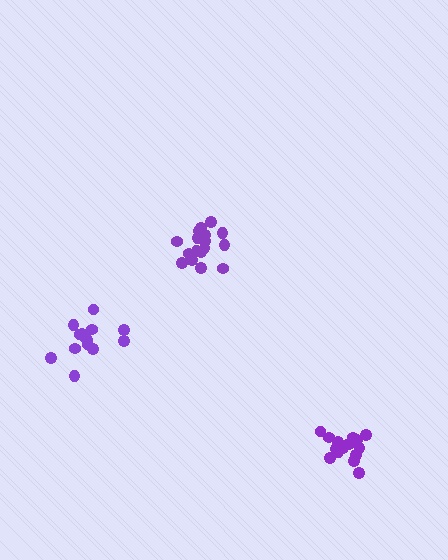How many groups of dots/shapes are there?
There are 3 groups.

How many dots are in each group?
Group 1: 14 dots, Group 2: 17 dots, Group 3: 15 dots (46 total).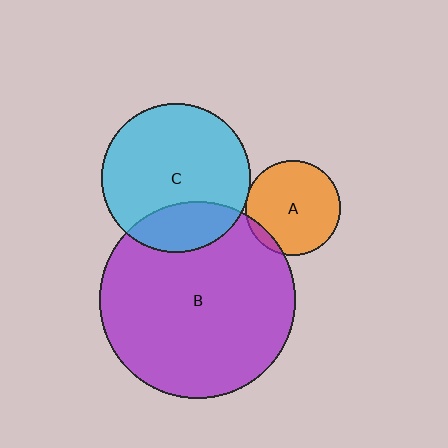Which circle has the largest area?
Circle B (purple).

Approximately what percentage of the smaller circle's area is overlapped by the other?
Approximately 5%.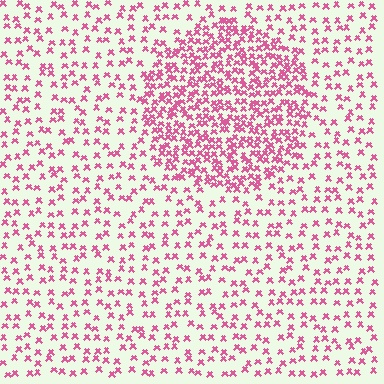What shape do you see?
I see a circle.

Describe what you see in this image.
The image contains small pink elements arranged at two different densities. A circle-shaped region is visible where the elements are more densely packed than the surrounding area.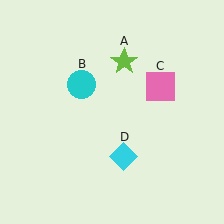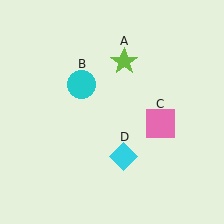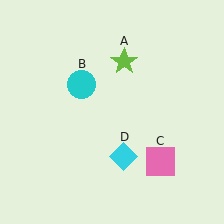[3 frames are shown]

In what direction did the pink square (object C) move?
The pink square (object C) moved down.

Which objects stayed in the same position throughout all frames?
Lime star (object A) and cyan circle (object B) and cyan diamond (object D) remained stationary.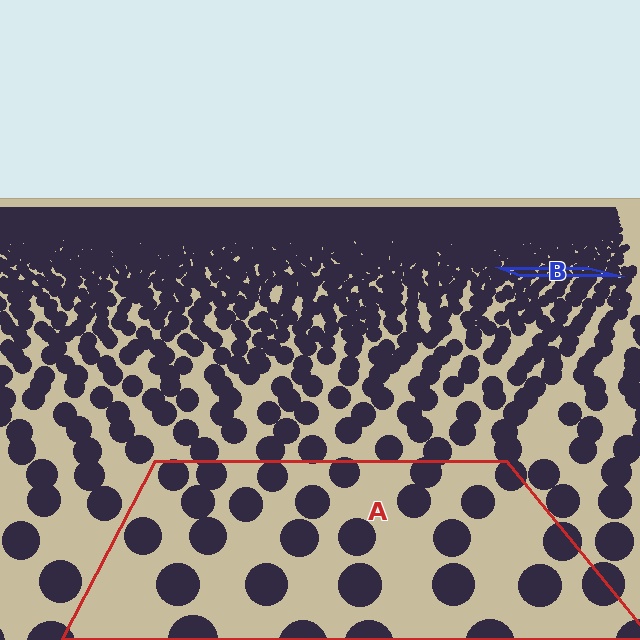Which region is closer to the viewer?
Region A is closer. The texture elements there are larger and more spread out.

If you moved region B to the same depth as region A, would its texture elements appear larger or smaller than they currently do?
They would appear larger. At a closer depth, the same texture elements are projected at a bigger on-screen size.